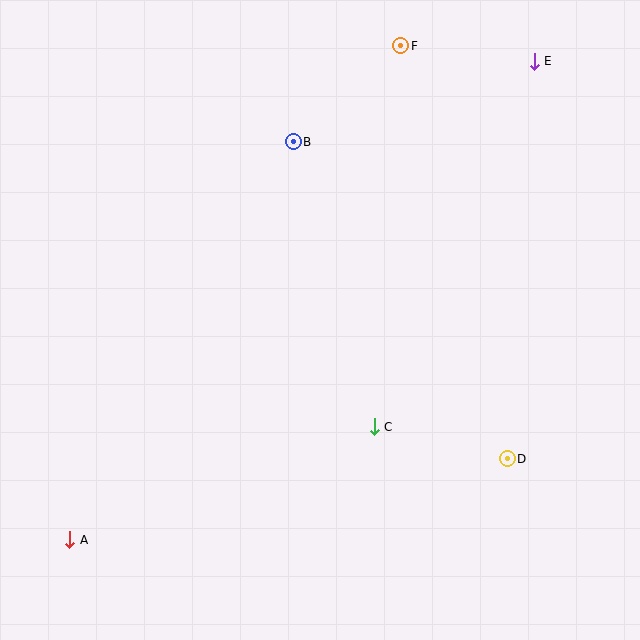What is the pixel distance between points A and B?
The distance between A and B is 457 pixels.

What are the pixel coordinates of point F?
Point F is at (401, 46).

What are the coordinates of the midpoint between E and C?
The midpoint between E and C is at (454, 244).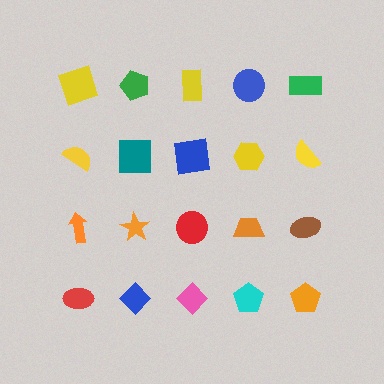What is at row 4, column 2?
A blue diamond.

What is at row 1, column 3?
A yellow rectangle.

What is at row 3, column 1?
An orange arrow.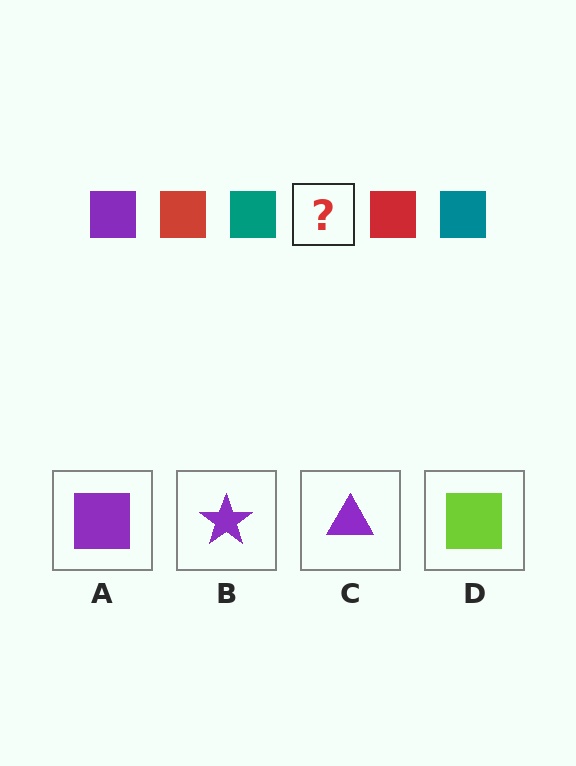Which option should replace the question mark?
Option A.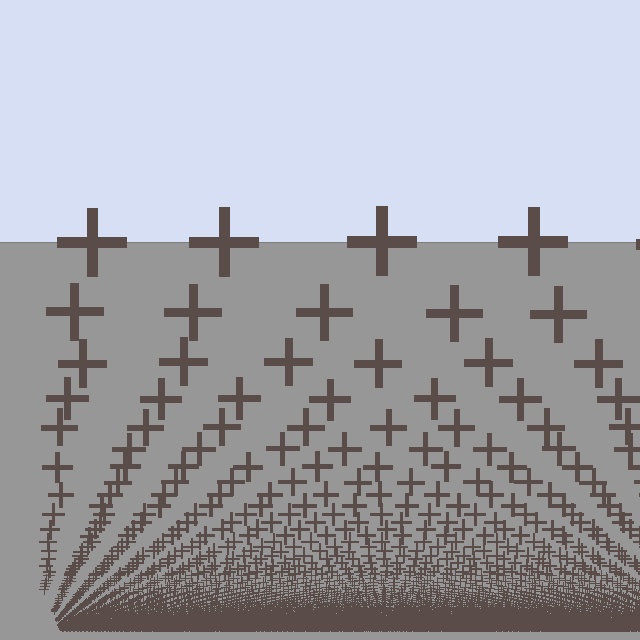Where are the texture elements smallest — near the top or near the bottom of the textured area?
Near the bottom.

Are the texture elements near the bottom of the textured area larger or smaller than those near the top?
Smaller. The gradient is inverted — elements near the bottom are smaller and denser.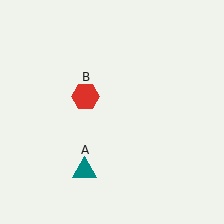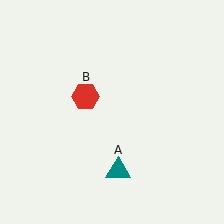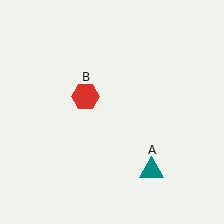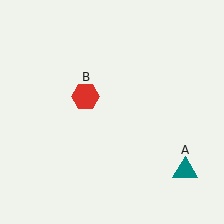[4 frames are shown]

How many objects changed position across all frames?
1 object changed position: teal triangle (object A).